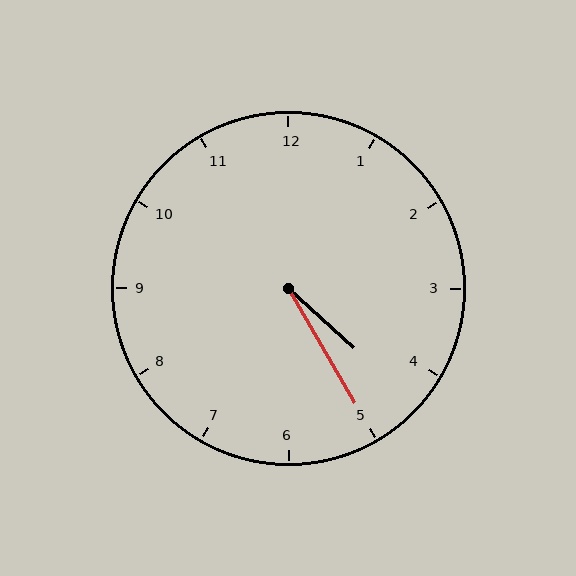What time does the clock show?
4:25.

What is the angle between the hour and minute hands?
Approximately 18 degrees.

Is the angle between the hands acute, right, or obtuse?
It is acute.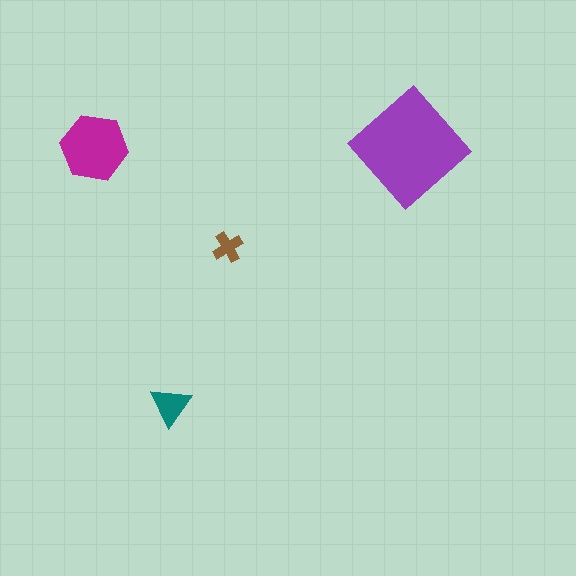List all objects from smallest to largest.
The brown cross, the teal triangle, the magenta hexagon, the purple diamond.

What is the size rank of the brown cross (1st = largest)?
4th.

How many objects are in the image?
There are 4 objects in the image.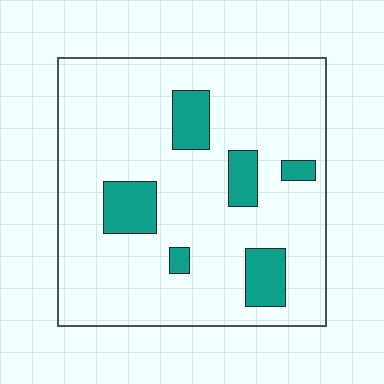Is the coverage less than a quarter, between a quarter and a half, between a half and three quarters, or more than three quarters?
Less than a quarter.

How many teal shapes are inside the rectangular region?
6.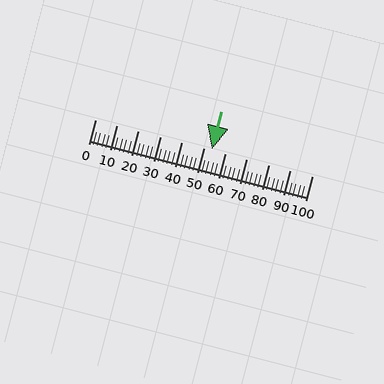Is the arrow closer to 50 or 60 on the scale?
The arrow is closer to 50.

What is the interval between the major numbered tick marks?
The major tick marks are spaced 10 units apart.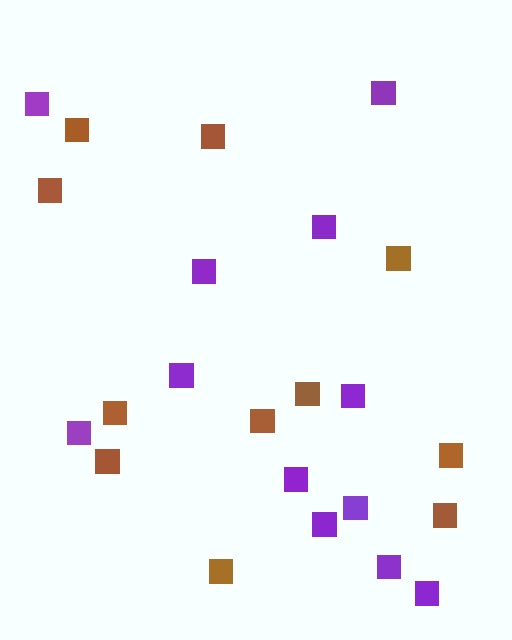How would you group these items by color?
There are 2 groups: one group of brown squares (11) and one group of purple squares (12).